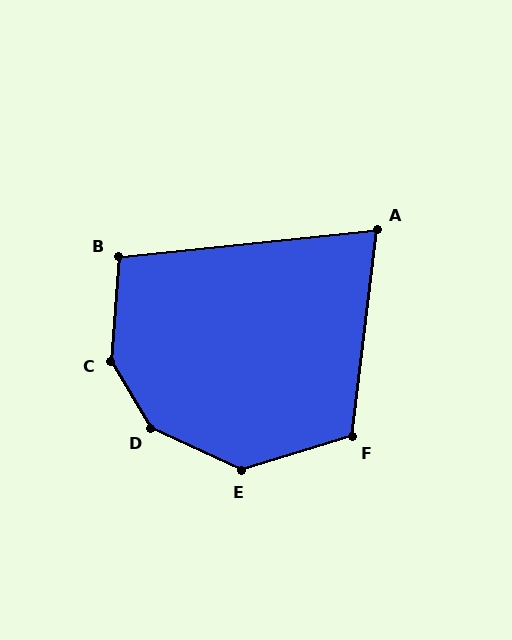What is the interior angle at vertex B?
Approximately 101 degrees (obtuse).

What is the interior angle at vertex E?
Approximately 138 degrees (obtuse).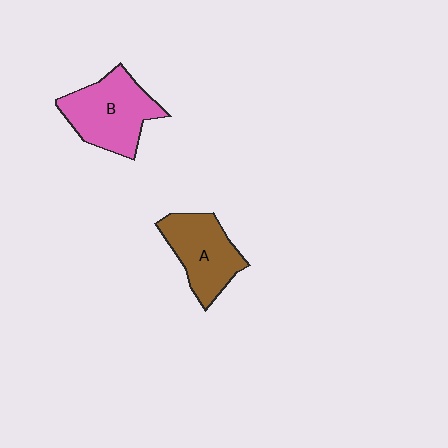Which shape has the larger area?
Shape B (pink).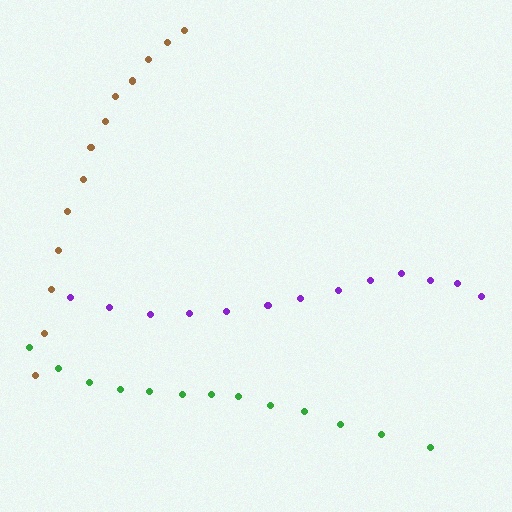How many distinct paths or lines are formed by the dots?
There are 3 distinct paths.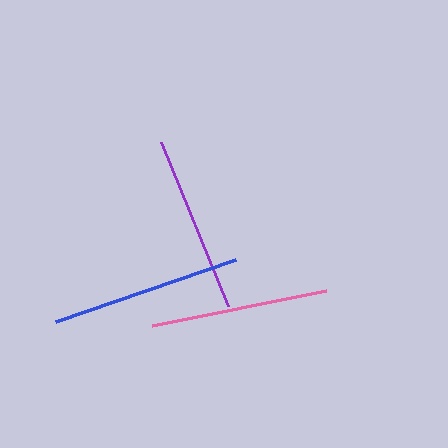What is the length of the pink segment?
The pink segment is approximately 177 pixels long.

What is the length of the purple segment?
The purple segment is approximately 177 pixels long.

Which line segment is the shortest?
The purple line is the shortest at approximately 177 pixels.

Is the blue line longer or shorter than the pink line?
The blue line is longer than the pink line.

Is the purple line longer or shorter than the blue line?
The blue line is longer than the purple line.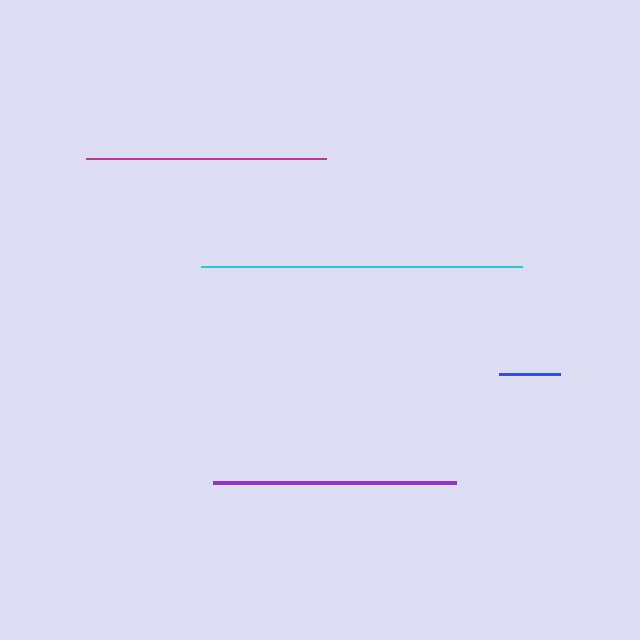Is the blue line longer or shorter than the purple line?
The purple line is longer than the blue line.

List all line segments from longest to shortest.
From longest to shortest: cyan, purple, magenta, blue.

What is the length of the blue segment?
The blue segment is approximately 61 pixels long.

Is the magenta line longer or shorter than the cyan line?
The cyan line is longer than the magenta line.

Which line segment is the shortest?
The blue line is the shortest at approximately 61 pixels.